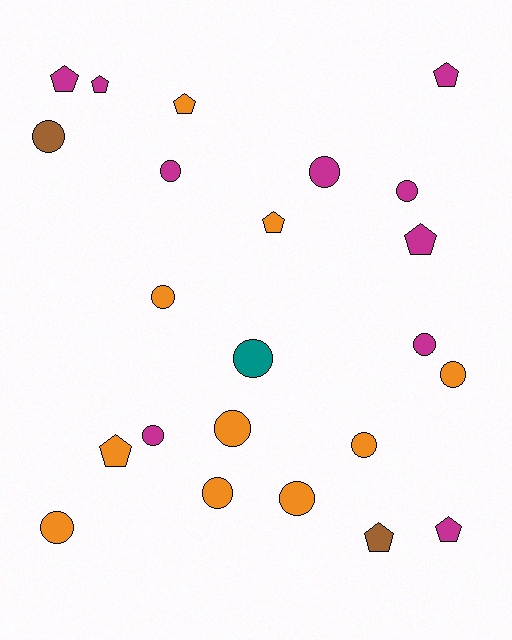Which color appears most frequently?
Orange, with 10 objects.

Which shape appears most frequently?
Circle, with 14 objects.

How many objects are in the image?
There are 23 objects.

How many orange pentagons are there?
There are 3 orange pentagons.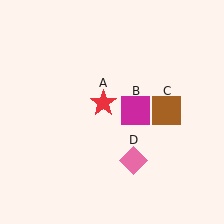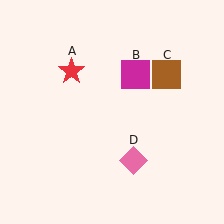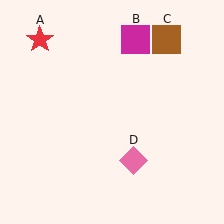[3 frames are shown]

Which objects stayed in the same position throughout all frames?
Pink diamond (object D) remained stationary.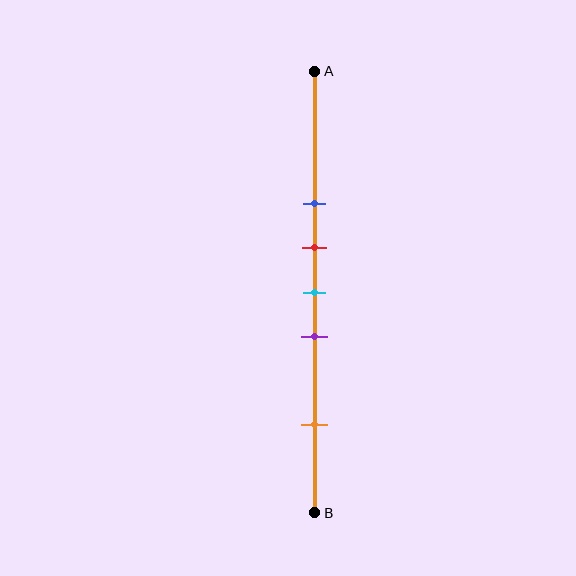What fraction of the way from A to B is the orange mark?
The orange mark is approximately 80% (0.8) of the way from A to B.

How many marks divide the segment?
There are 5 marks dividing the segment.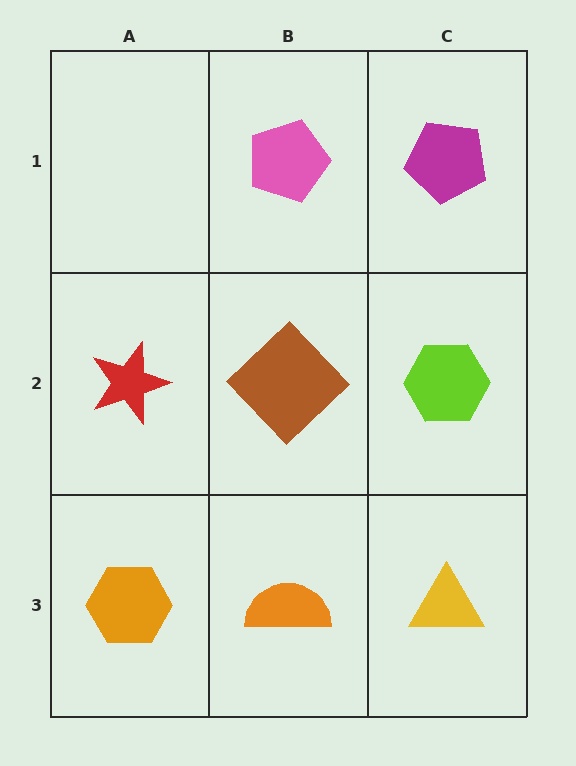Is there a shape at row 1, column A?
No, that cell is empty.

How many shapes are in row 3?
3 shapes.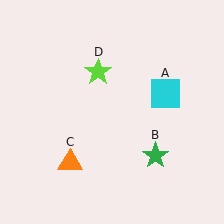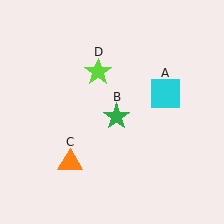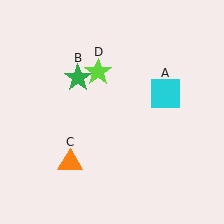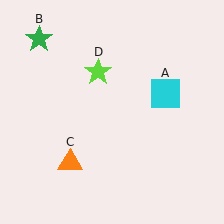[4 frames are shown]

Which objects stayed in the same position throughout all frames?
Cyan square (object A) and orange triangle (object C) and lime star (object D) remained stationary.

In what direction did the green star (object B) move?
The green star (object B) moved up and to the left.